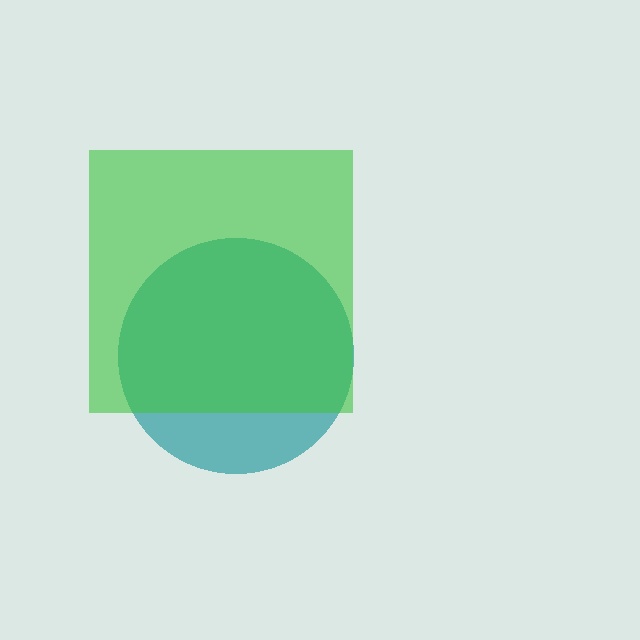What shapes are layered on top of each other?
The layered shapes are: a teal circle, a green square.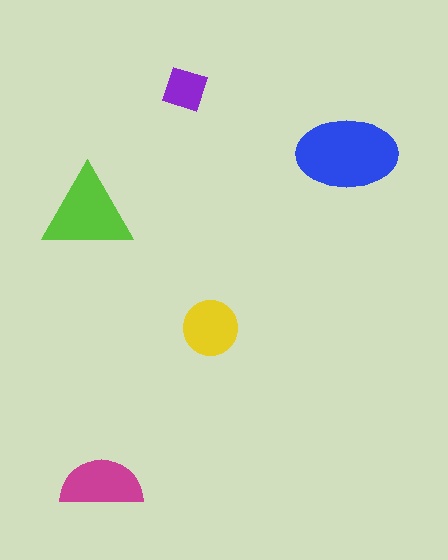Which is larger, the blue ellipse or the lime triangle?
The blue ellipse.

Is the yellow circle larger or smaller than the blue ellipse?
Smaller.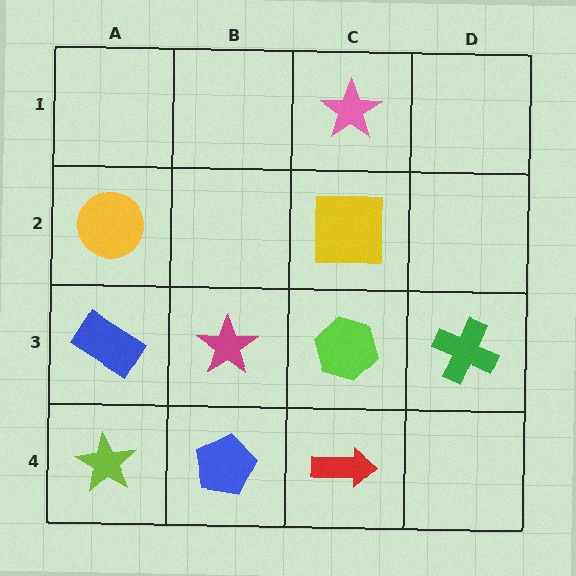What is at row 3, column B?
A magenta star.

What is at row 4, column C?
A red arrow.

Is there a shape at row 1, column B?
No, that cell is empty.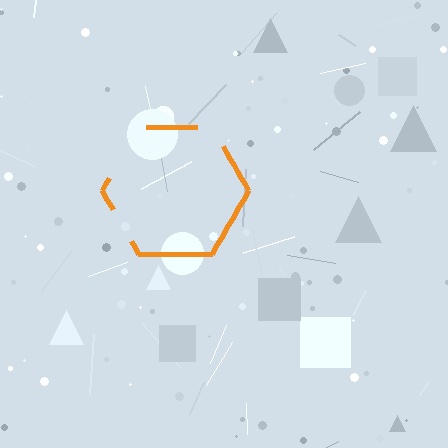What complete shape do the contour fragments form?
The contour fragments form a hexagon.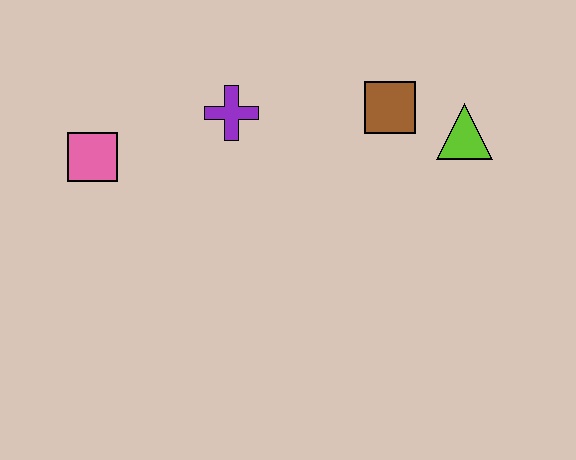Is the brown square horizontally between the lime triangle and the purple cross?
Yes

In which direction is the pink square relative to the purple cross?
The pink square is to the left of the purple cross.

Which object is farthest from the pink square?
The lime triangle is farthest from the pink square.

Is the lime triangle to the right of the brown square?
Yes